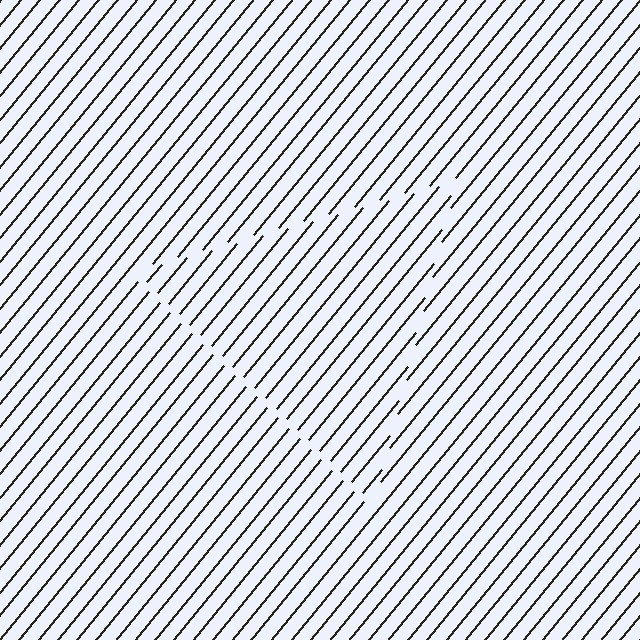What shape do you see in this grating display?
An illusory triangle. The interior of the shape contains the same grating, shifted by half a period — the contour is defined by the phase discontinuity where line-ends from the inner and outer gratings abut.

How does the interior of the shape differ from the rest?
The interior of the shape contains the same grating, shifted by half a period — the contour is defined by the phase discontinuity where line-ends from the inner and outer gratings abut.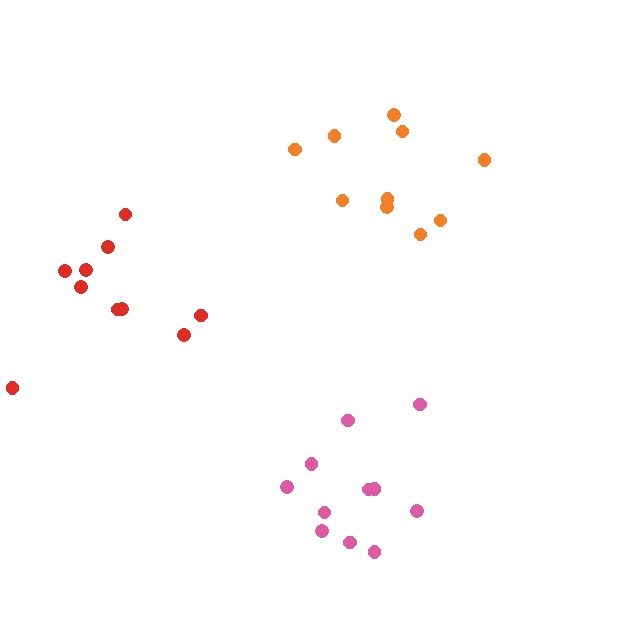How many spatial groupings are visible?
There are 3 spatial groupings.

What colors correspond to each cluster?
The clusters are colored: pink, orange, red.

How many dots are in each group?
Group 1: 11 dots, Group 2: 10 dots, Group 3: 10 dots (31 total).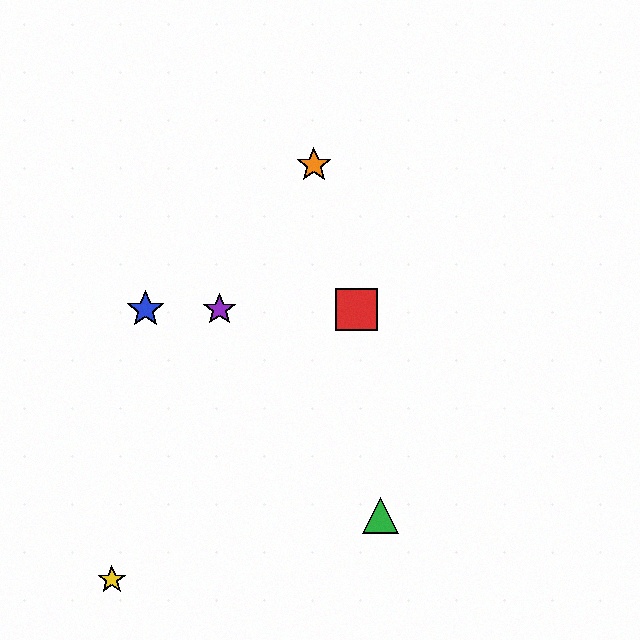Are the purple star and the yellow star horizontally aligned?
No, the purple star is at y≈309 and the yellow star is at y≈580.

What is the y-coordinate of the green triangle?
The green triangle is at y≈515.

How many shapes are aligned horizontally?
3 shapes (the red square, the blue star, the purple star) are aligned horizontally.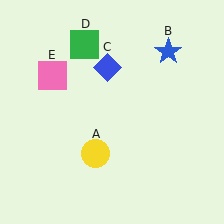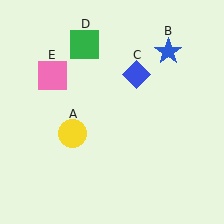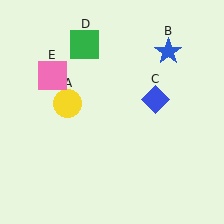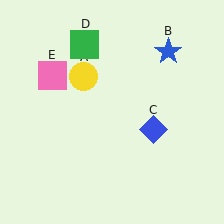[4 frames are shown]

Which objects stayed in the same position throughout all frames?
Blue star (object B) and green square (object D) and pink square (object E) remained stationary.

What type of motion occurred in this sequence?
The yellow circle (object A), blue diamond (object C) rotated clockwise around the center of the scene.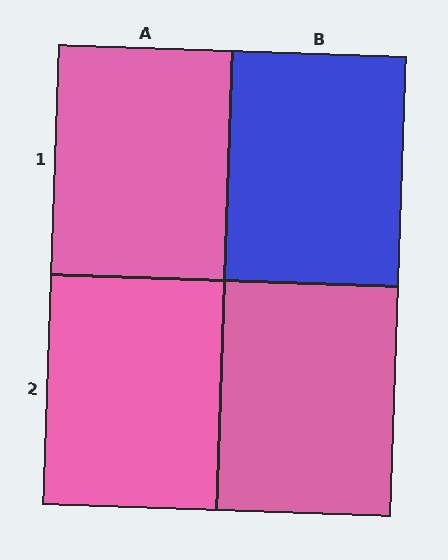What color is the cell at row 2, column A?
Pink.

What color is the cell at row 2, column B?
Pink.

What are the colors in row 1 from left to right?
Pink, blue.